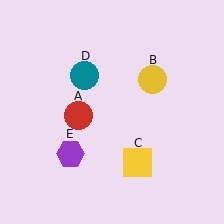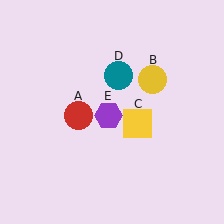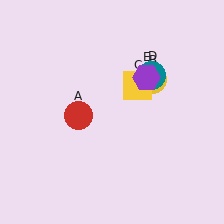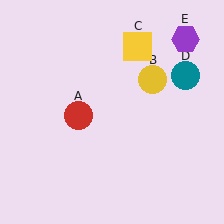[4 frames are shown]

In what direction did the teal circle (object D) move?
The teal circle (object D) moved right.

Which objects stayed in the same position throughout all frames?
Red circle (object A) and yellow circle (object B) remained stationary.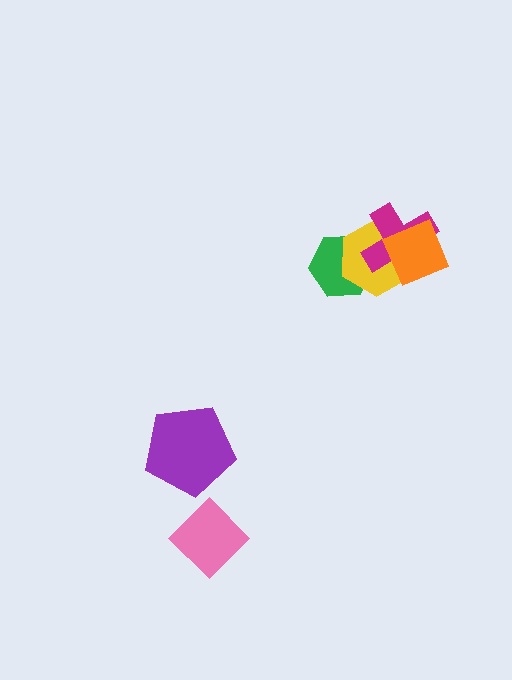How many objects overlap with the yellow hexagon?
3 objects overlap with the yellow hexagon.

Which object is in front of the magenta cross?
The orange diamond is in front of the magenta cross.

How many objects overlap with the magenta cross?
3 objects overlap with the magenta cross.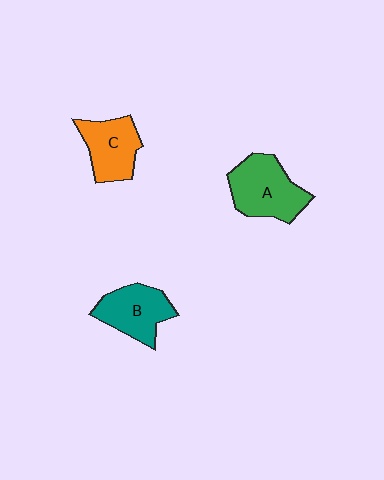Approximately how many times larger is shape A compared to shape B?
Approximately 1.2 times.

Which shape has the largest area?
Shape A (green).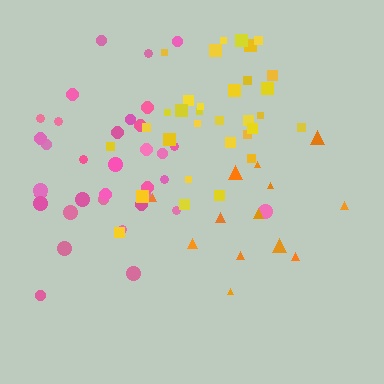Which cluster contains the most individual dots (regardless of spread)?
Pink (34).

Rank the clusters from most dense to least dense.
yellow, pink, orange.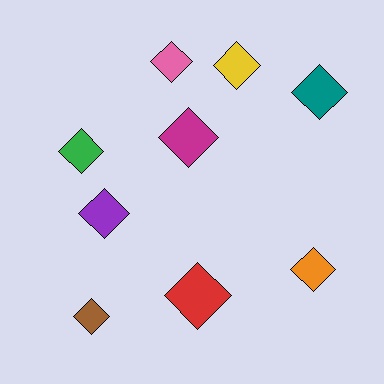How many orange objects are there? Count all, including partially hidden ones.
There is 1 orange object.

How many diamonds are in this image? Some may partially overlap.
There are 9 diamonds.